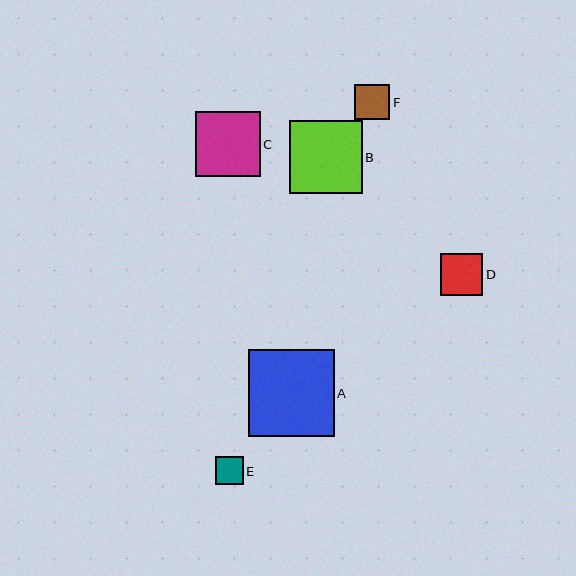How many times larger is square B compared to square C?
Square B is approximately 1.1 times the size of square C.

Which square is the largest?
Square A is the largest with a size of approximately 86 pixels.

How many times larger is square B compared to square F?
Square B is approximately 2.1 times the size of square F.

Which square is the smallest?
Square E is the smallest with a size of approximately 28 pixels.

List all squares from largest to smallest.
From largest to smallest: A, B, C, D, F, E.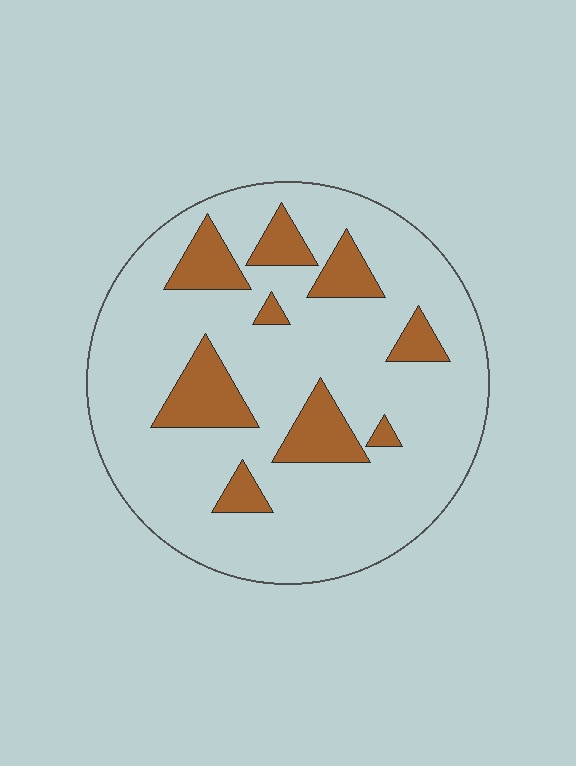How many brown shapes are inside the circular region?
9.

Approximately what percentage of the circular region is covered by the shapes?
Approximately 20%.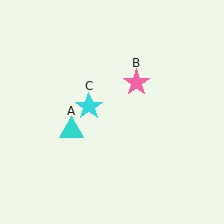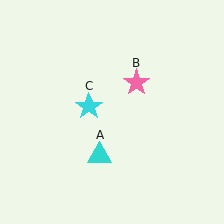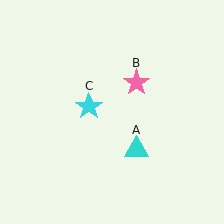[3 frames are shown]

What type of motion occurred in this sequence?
The cyan triangle (object A) rotated counterclockwise around the center of the scene.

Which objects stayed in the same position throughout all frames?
Pink star (object B) and cyan star (object C) remained stationary.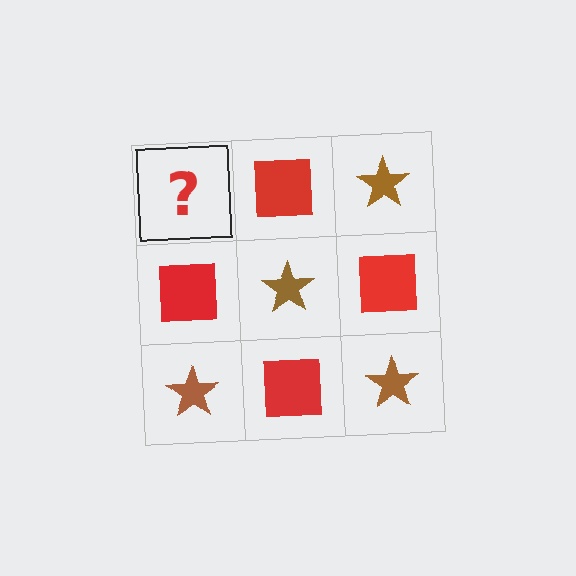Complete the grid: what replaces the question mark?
The question mark should be replaced with a brown star.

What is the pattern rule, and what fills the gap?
The rule is that it alternates brown star and red square in a checkerboard pattern. The gap should be filled with a brown star.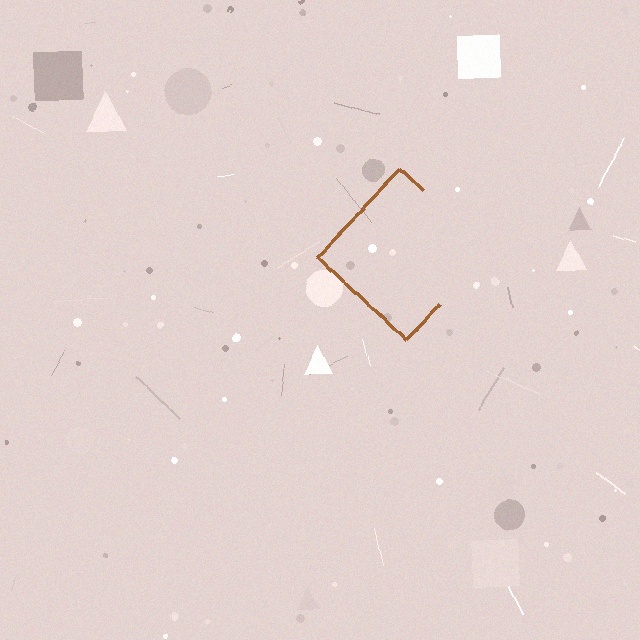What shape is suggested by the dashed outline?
The dashed outline suggests a diamond.